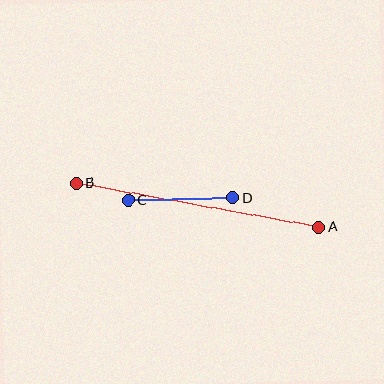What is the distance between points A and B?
The distance is approximately 246 pixels.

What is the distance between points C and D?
The distance is approximately 105 pixels.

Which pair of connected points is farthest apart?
Points A and B are farthest apart.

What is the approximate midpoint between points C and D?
The midpoint is at approximately (181, 199) pixels.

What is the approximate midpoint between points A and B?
The midpoint is at approximately (197, 205) pixels.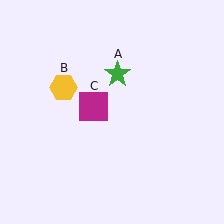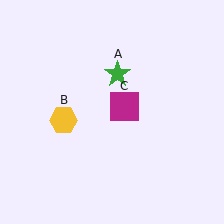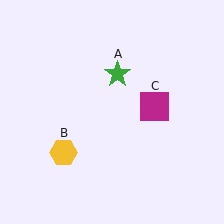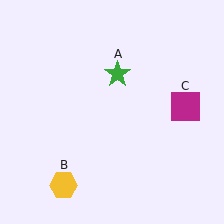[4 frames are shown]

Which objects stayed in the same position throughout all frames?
Green star (object A) remained stationary.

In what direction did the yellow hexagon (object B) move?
The yellow hexagon (object B) moved down.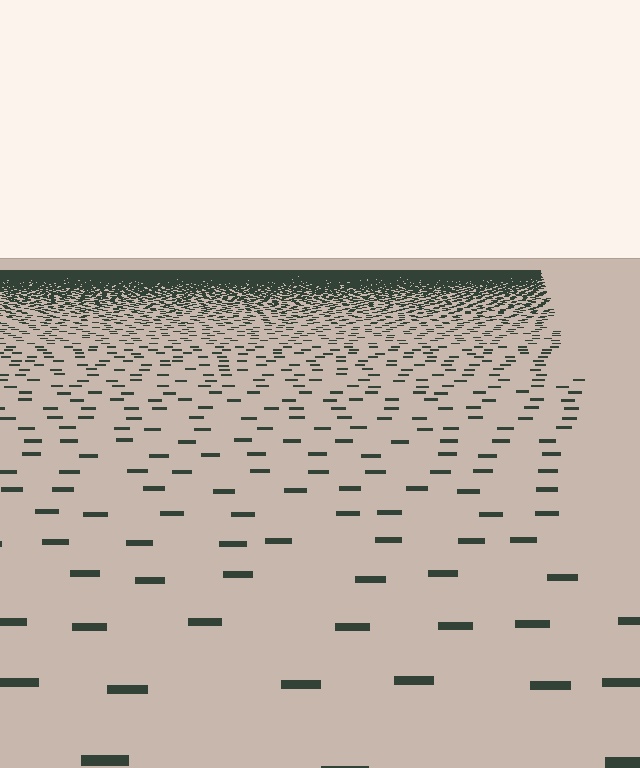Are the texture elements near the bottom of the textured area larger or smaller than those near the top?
Larger. Near the bottom, elements are closer to the viewer and appear at a bigger on-screen size.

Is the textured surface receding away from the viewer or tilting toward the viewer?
The surface is receding away from the viewer. Texture elements get smaller and denser toward the top.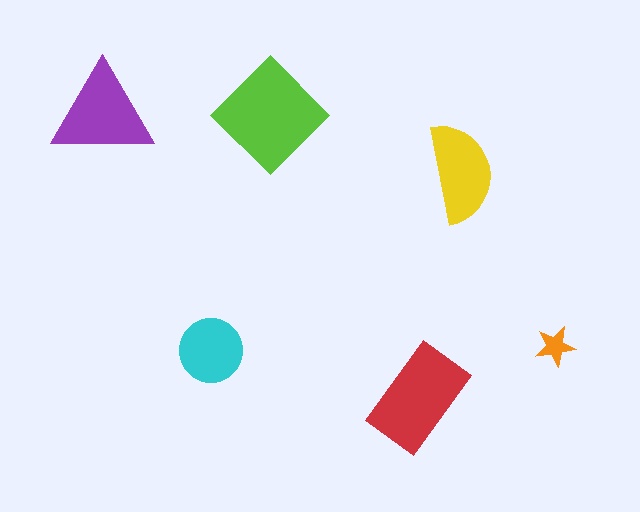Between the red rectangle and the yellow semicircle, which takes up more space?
The red rectangle.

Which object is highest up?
The purple triangle is topmost.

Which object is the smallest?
The orange star.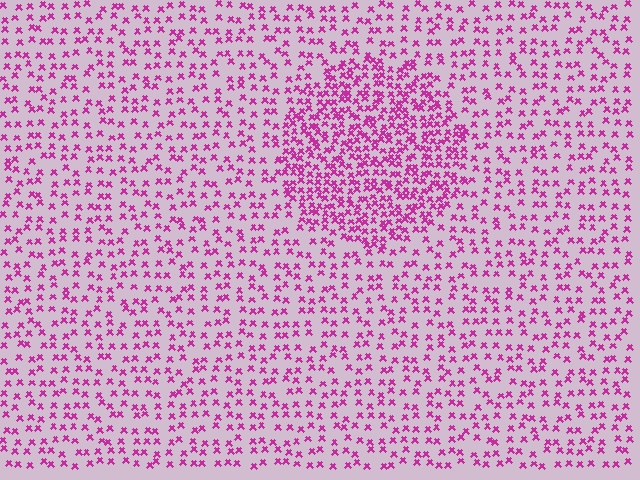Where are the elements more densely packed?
The elements are more densely packed inside the circle boundary.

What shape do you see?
I see a circle.